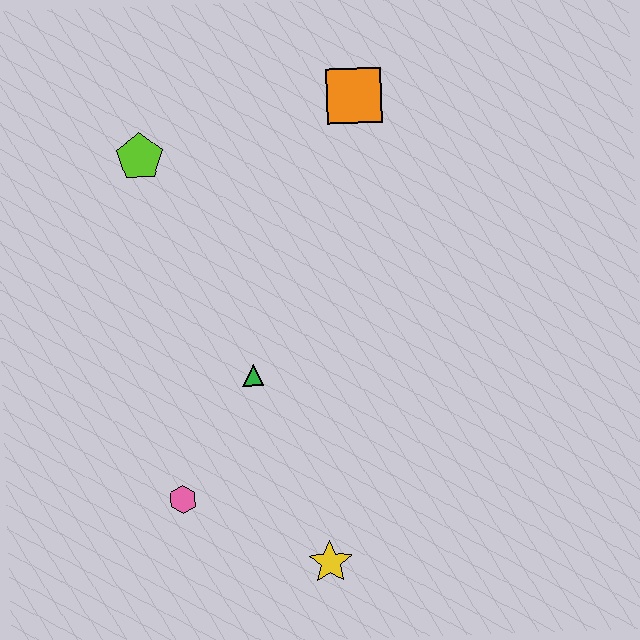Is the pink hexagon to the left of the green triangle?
Yes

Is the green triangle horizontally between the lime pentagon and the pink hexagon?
No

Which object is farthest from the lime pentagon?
The yellow star is farthest from the lime pentagon.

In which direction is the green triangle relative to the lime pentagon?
The green triangle is below the lime pentagon.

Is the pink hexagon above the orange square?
No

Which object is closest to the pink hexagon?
The green triangle is closest to the pink hexagon.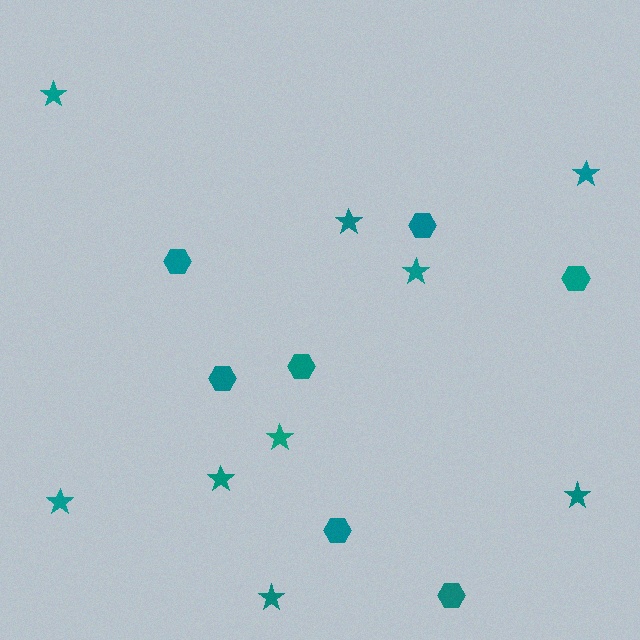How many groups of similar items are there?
There are 2 groups: one group of stars (9) and one group of hexagons (7).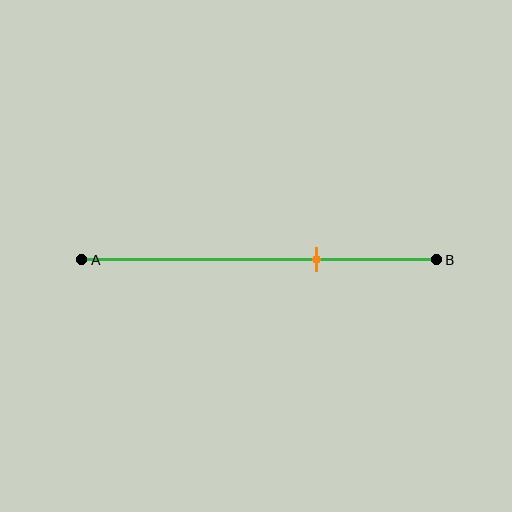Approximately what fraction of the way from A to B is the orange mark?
The orange mark is approximately 65% of the way from A to B.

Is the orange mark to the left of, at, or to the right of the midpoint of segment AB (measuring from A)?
The orange mark is to the right of the midpoint of segment AB.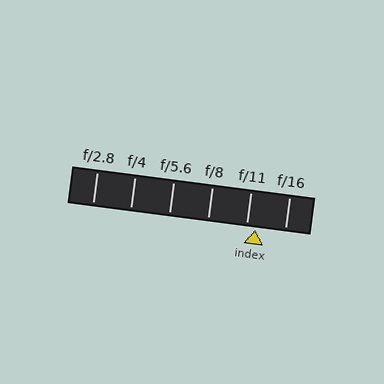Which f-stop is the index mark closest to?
The index mark is closest to f/11.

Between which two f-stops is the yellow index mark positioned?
The index mark is between f/11 and f/16.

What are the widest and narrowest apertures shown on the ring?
The widest aperture shown is f/2.8 and the narrowest is f/16.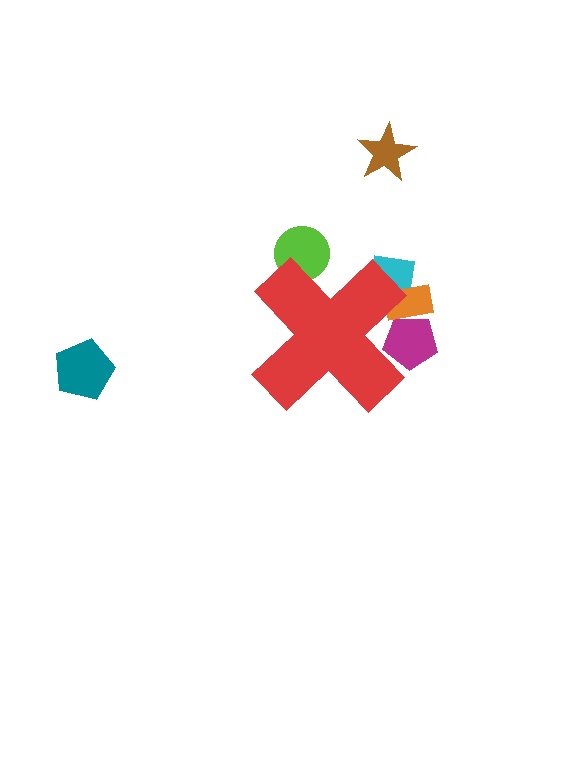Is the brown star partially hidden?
No, the brown star is fully visible.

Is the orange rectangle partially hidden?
Yes, the orange rectangle is partially hidden behind the red cross.